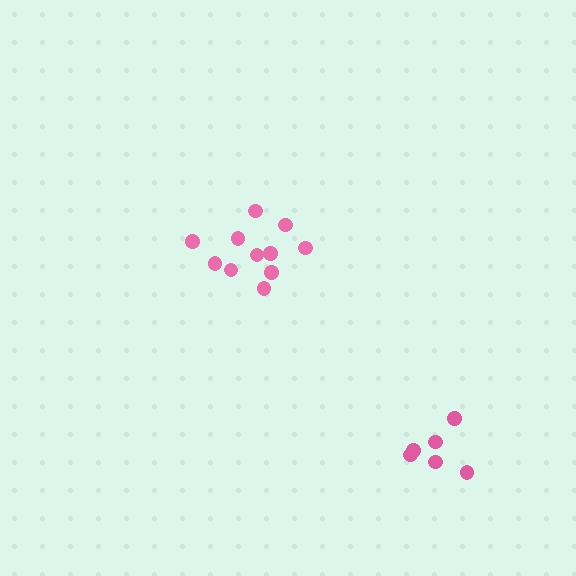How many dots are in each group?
Group 1: 11 dots, Group 2: 6 dots (17 total).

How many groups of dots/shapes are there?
There are 2 groups.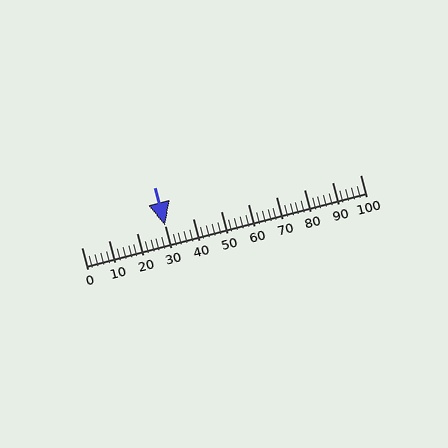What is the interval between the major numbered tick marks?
The major tick marks are spaced 10 units apart.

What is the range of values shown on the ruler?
The ruler shows values from 0 to 100.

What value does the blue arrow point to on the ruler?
The blue arrow points to approximately 30.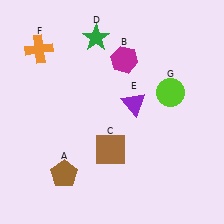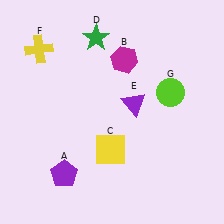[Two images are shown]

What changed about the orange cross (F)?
In Image 1, F is orange. In Image 2, it changed to yellow.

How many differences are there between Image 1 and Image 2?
There are 3 differences between the two images.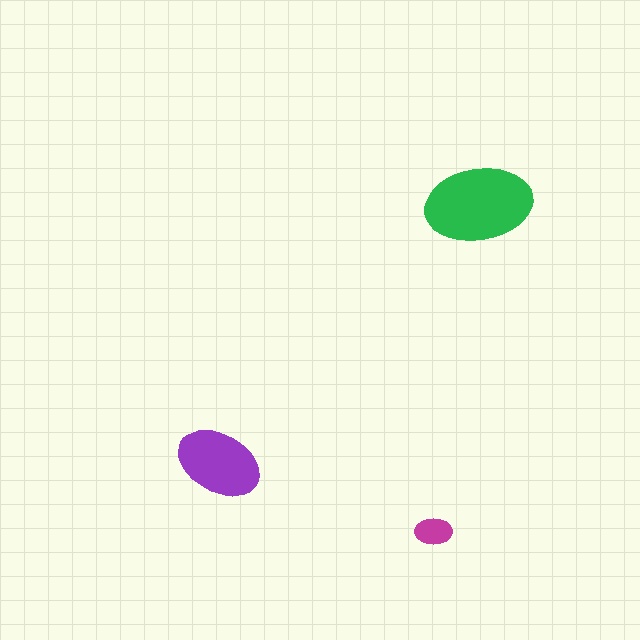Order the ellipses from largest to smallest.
the green one, the purple one, the magenta one.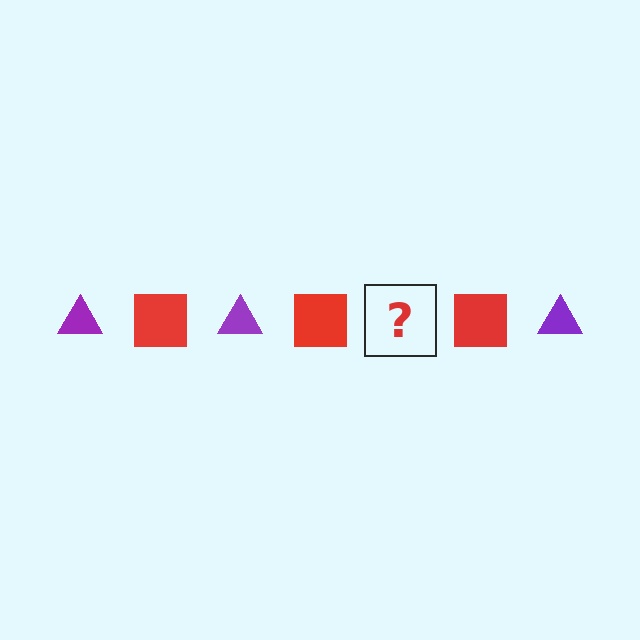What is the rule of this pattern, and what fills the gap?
The rule is that the pattern alternates between purple triangle and red square. The gap should be filled with a purple triangle.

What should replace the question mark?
The question mark should be replaced with a purple triangle.